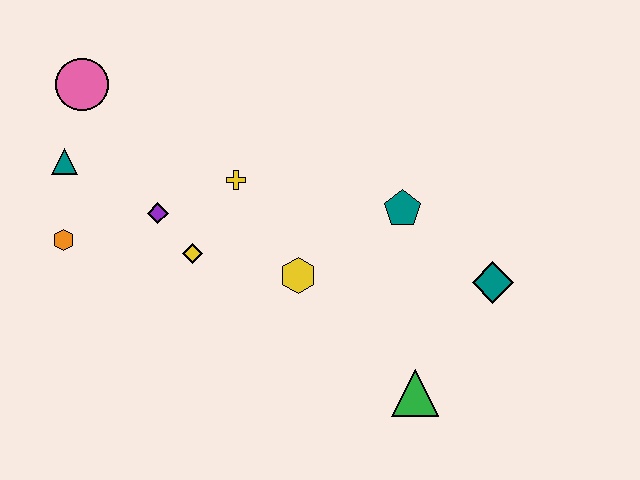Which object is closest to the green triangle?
The teal diamond is closest to the green triangle.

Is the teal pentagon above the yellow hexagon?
Yes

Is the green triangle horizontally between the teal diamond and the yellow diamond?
Yes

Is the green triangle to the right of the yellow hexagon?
Yes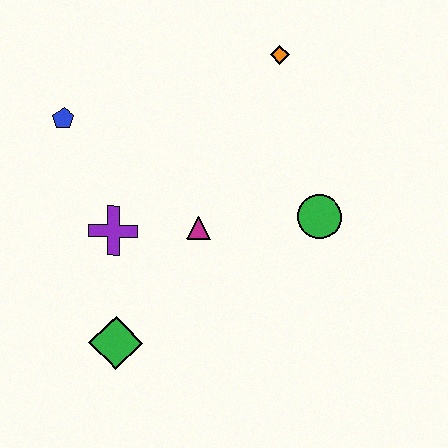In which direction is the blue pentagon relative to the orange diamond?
The blue pentagon is to the left of the orange diamond.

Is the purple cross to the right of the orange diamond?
No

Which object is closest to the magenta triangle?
The purple cross is closest to the magenta triangle.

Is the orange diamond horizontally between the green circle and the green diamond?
Yes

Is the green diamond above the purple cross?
No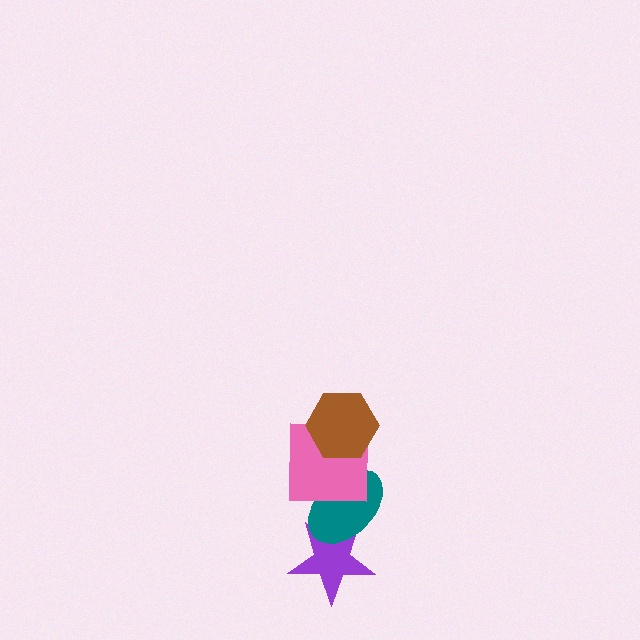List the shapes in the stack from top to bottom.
From top to bottom: the brown hexagon, the pink square, the teal ellipse, the purple star.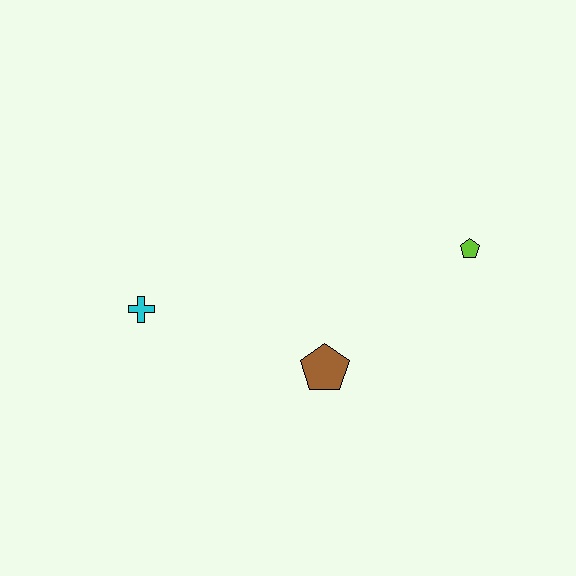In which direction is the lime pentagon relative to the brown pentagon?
The lime pentagon is to the right of the brown pentagon.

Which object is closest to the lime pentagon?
The brown pentagon is closest to the lime pentagon.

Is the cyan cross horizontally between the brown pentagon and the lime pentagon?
No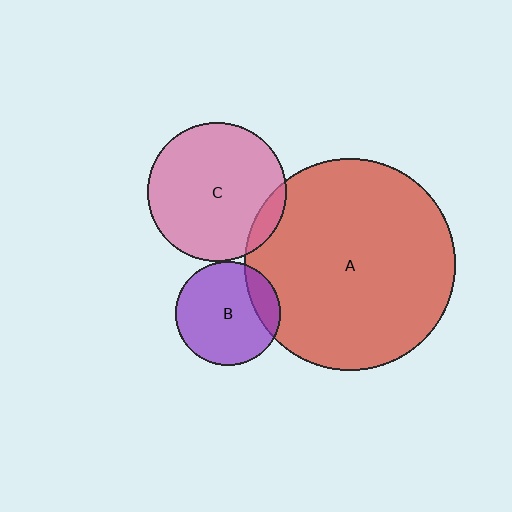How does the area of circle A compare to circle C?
Approximately 2.3 times.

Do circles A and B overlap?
Yes.